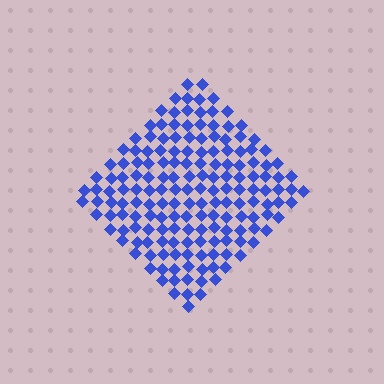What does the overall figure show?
The overall figure shows a diamond.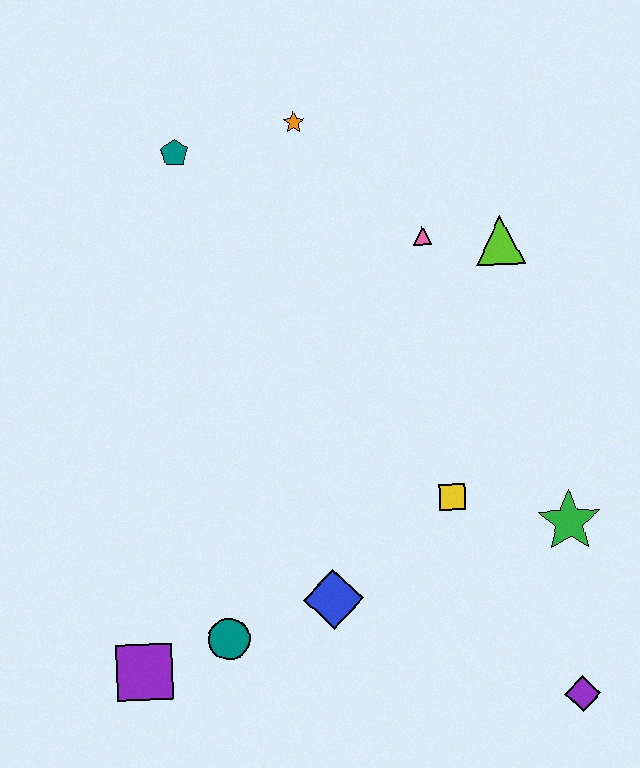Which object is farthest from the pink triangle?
The purple square is farthest from the pink triangle.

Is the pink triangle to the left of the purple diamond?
Yes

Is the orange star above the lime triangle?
Yes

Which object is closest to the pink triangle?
The lime triangle is closest to the pink triangle.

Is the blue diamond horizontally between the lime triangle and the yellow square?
No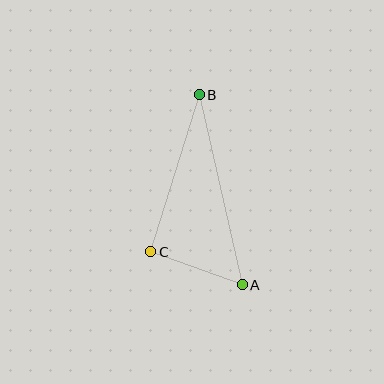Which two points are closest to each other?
Points A and C are closest to each other.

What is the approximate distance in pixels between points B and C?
The distance between B and C is approximately 165 pixels.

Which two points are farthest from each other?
Points A and B are farthest from each other.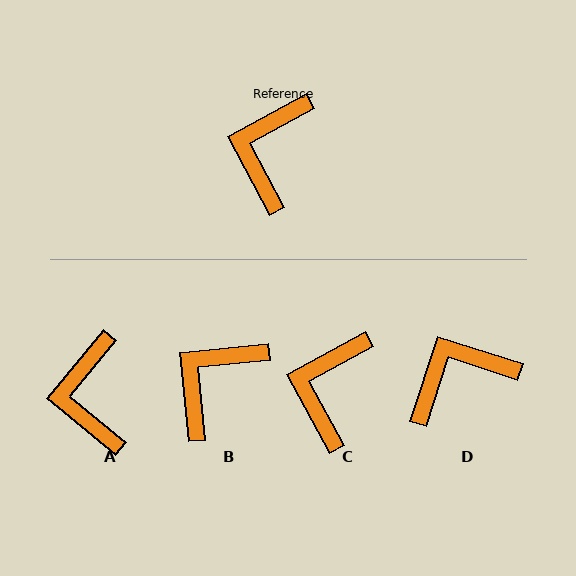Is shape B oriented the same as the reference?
No, it is off by about 23 degrees.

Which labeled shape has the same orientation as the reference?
C.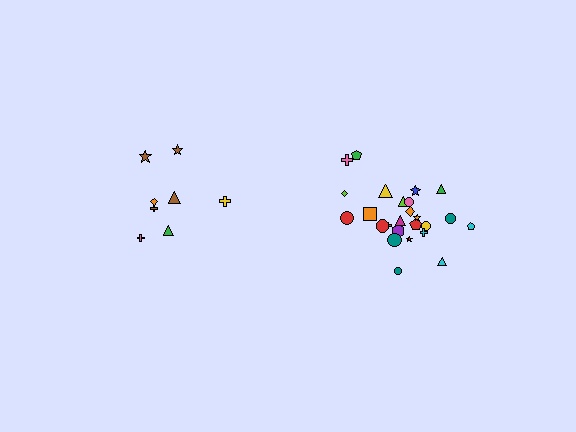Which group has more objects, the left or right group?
The right group.